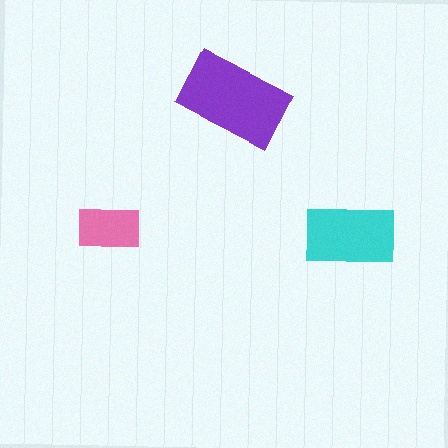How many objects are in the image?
There are 3 objects in the image.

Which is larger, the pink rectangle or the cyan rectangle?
The cyan one.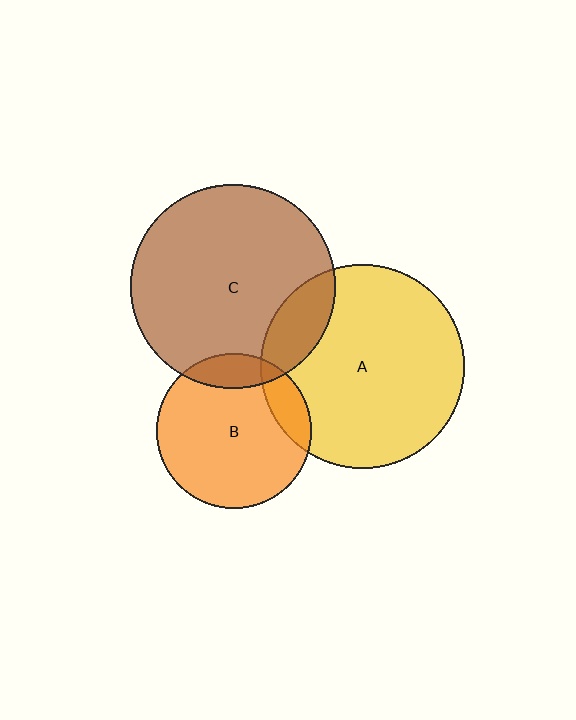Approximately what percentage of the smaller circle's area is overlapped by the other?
Approximately 15%.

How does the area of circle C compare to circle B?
Approximately 1.7 times.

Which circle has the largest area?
Circle C (brown).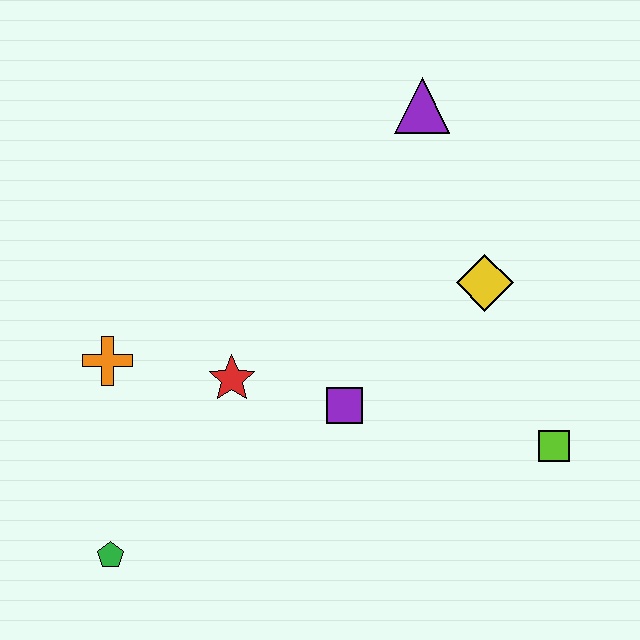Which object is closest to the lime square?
The yellow diamond is closest to the lime square.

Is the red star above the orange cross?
No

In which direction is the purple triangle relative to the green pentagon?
The purple triangle is above the green pentagon.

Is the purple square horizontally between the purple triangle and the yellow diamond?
No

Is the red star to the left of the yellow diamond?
Yes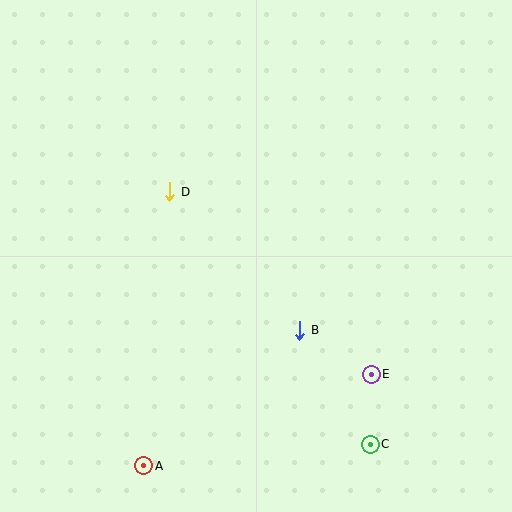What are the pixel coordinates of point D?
Point D is at (170, 192).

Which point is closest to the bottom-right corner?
Point C is closest to the bottom-right corner.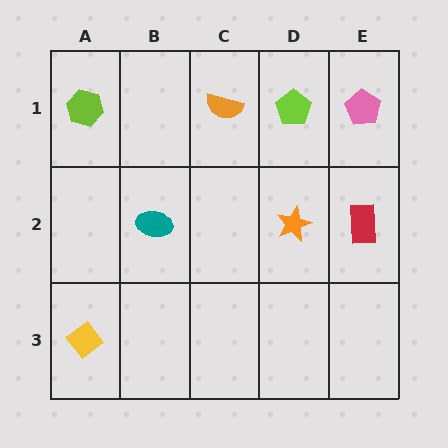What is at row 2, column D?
An orange star.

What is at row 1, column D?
A lime pentagon.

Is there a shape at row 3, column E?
No, that cell is empty.